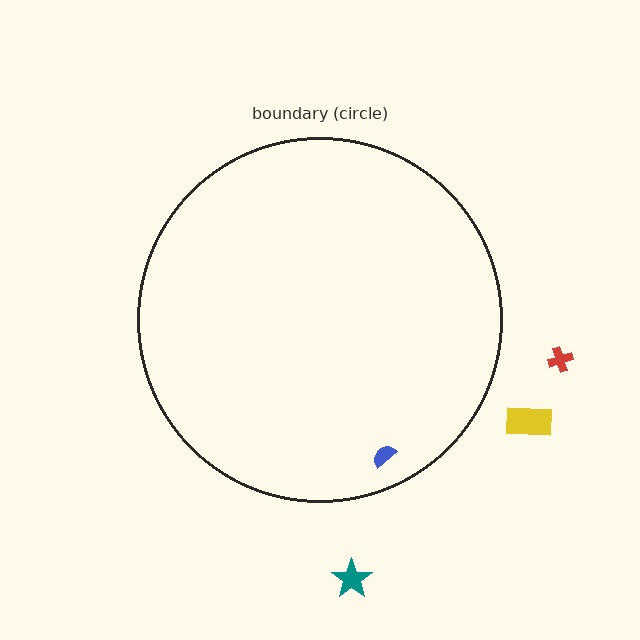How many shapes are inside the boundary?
1 inside, 3 outside.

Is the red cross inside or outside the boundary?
Outside.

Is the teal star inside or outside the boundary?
Outside.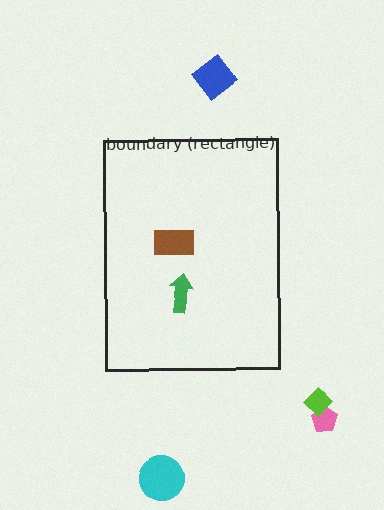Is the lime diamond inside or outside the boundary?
Outside.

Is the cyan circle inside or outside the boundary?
Outside.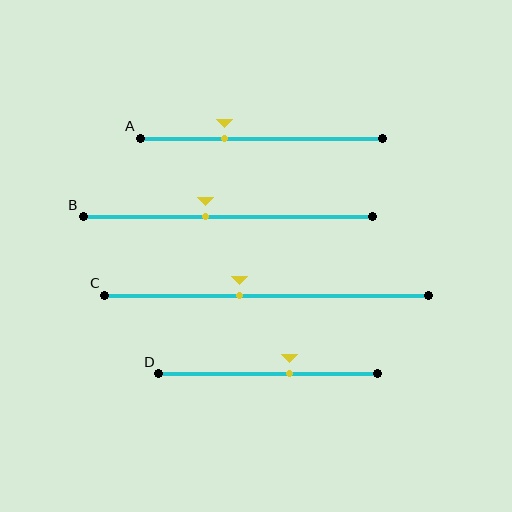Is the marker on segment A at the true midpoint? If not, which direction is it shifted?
No, the marker on segment A is shifted to the left by about 15% of the segment length.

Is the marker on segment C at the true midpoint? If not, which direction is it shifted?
No, the marker on segment C is shifted to the left by about 8% of the segment length.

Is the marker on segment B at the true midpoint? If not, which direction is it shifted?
No, the marker on segment B is shifted to the left by about 8% of the segment length.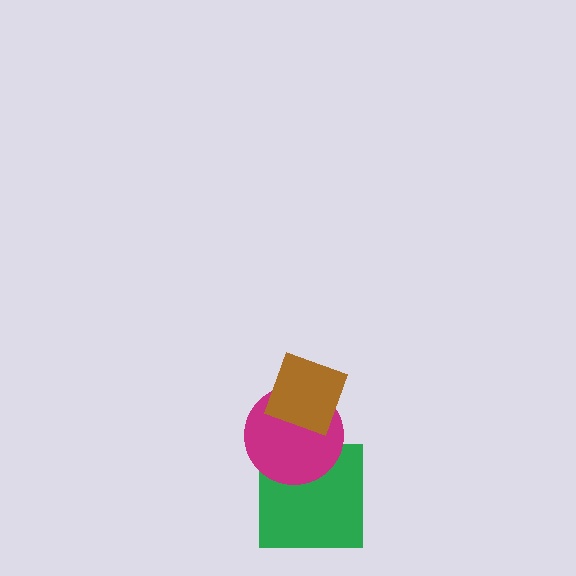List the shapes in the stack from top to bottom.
From top to bottom: the brown diamond, the magenta circle, the green square.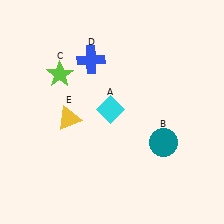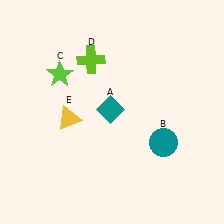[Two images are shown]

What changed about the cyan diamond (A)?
In Image 1, A is cyan. In Image 2, it changed to teal.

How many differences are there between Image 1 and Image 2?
There are 2 differences between the two images.